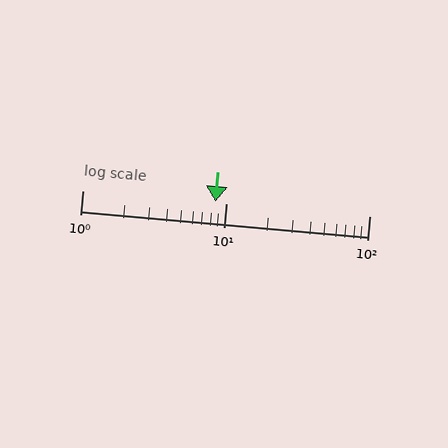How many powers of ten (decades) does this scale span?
The scale spans 2 decades, from 1 to 100.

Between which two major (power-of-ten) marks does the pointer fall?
The pointer is between 1 and 10.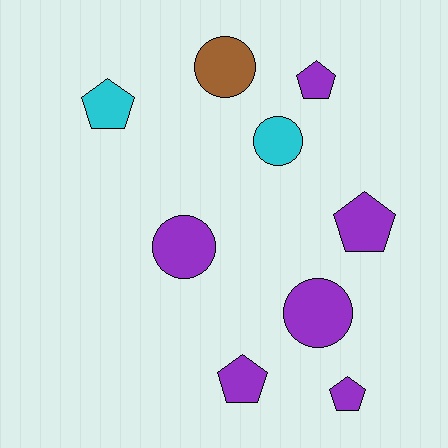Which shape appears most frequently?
Pentagon, with 5 objects.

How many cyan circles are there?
There is 1 cyan circle.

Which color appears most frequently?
Purple, with 6 objects.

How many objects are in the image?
There are 9 objects.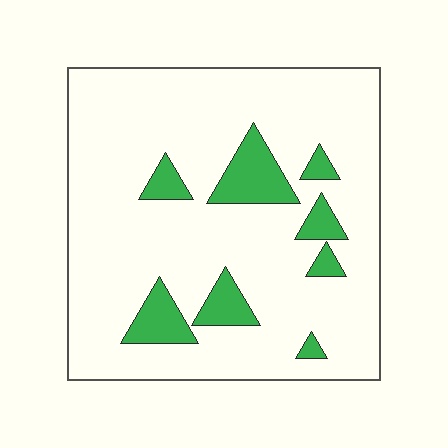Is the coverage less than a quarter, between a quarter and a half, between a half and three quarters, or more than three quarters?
Less than a quarter.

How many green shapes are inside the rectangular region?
8.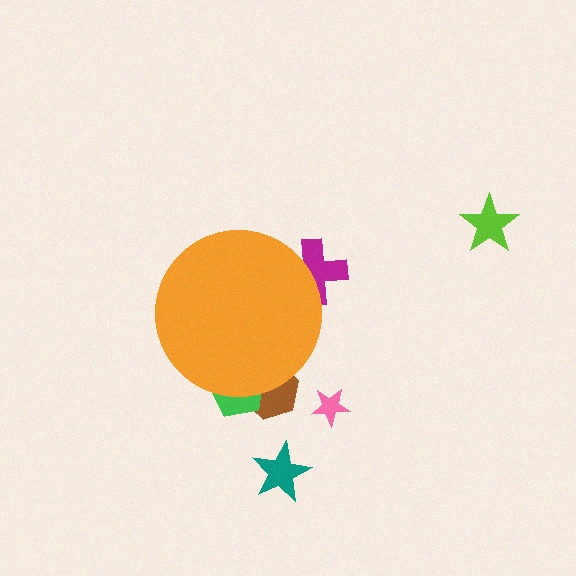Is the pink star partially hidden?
No, the pink star is fully visible.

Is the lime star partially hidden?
No, the lime star is fully visible.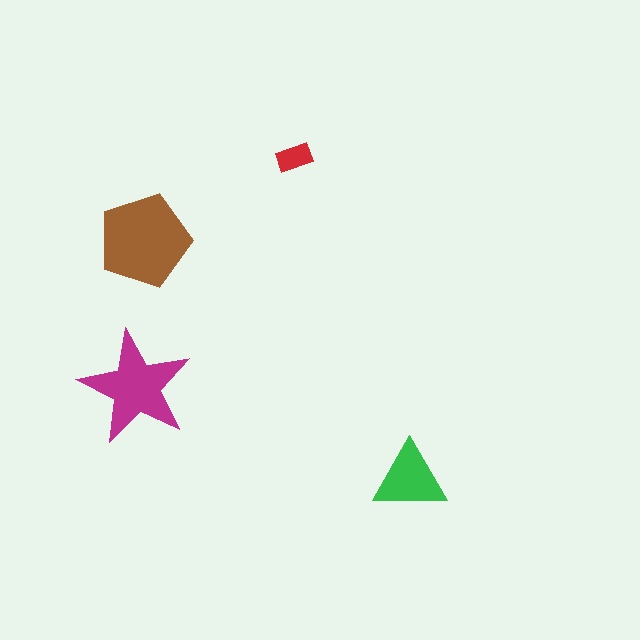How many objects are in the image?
There are 4 objects in the image.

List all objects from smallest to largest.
The red rectangle, the green triangle, the magenta star, the brown pentagon.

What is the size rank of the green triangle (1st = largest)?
3rd.